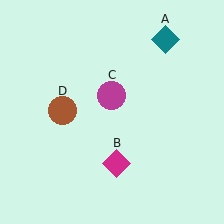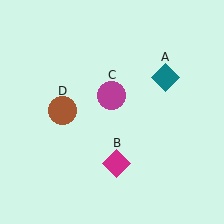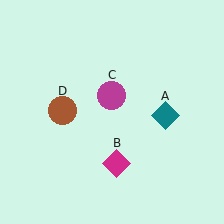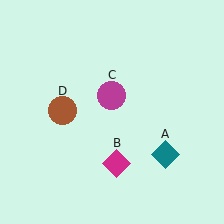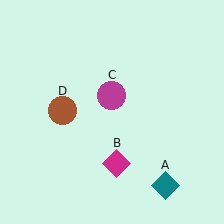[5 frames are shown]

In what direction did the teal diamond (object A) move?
The teal diamond (object A) moved down.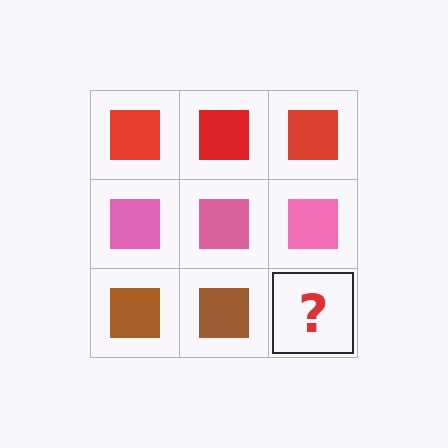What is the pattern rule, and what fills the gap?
The rule is that each row has a consistent color. The gap should be filled with a brown square.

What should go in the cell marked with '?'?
The missing cell should contain a brown square.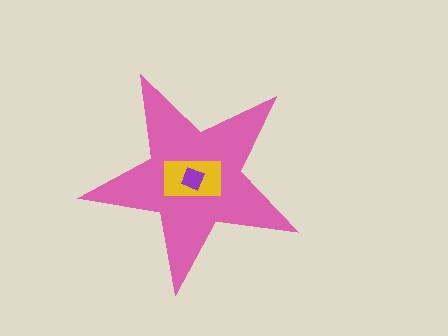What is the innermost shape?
The purple diamond.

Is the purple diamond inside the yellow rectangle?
Yes.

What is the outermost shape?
The pink star.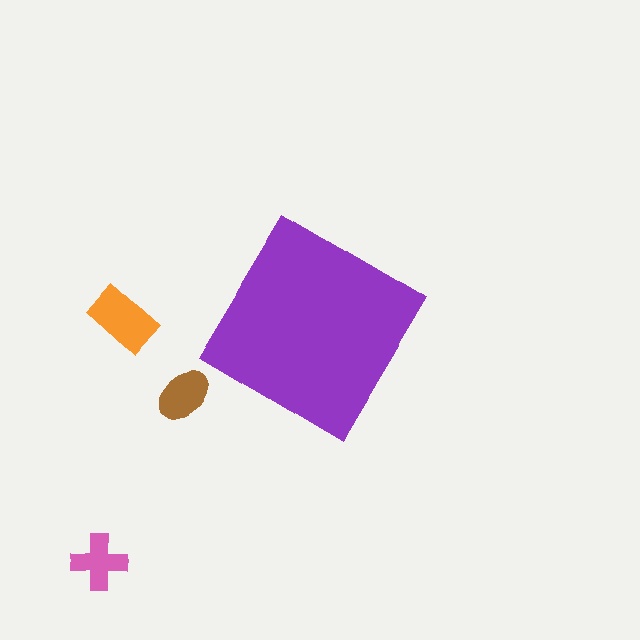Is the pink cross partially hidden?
No, the pink cross is fully visible.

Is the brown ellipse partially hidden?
No, the brown ellipse is fully visible.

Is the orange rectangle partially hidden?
No, the orange rectangle is fully visible.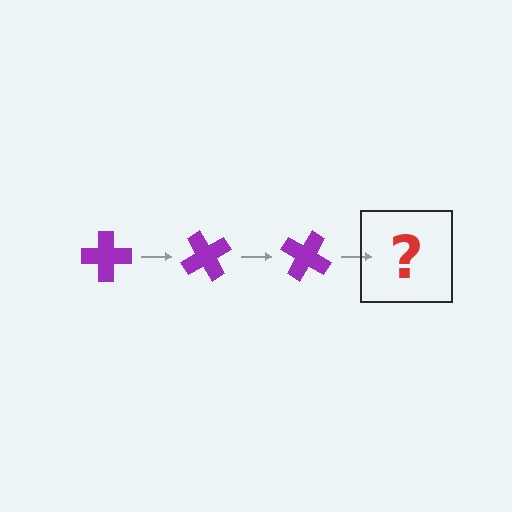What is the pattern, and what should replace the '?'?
The pattern is that the cross rotates 60 degrees each step. The '?' should be a purple cross rotated 180 degrees.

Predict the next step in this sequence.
The next step is a purple cross rotated 180 degrees.